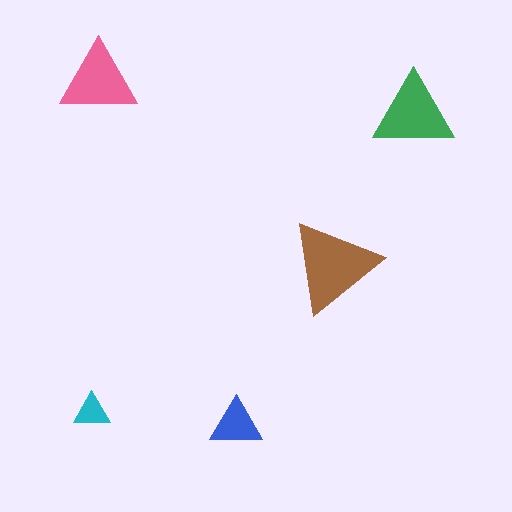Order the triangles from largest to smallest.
the brown one, the green one, the pink one, the blue one, the cyan one.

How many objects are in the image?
There are 5 objects in the image.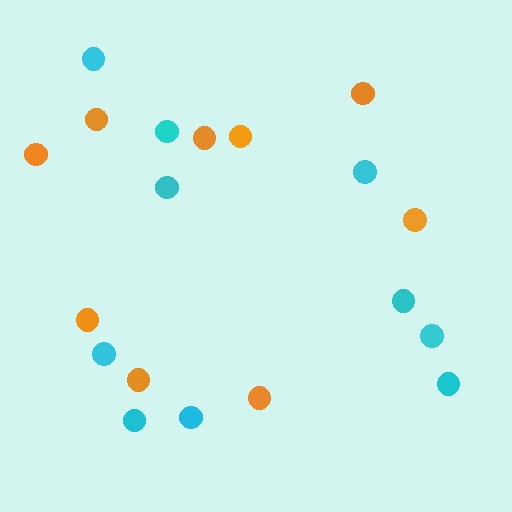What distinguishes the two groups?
There are 2 groups: one group of cyan circles (10) and one group of orange circles (9).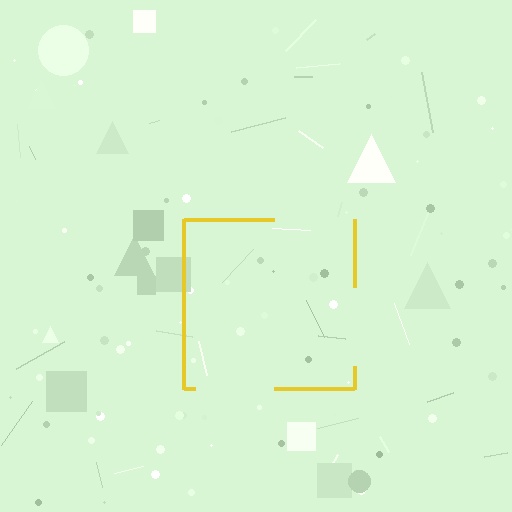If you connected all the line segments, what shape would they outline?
They would outline a square.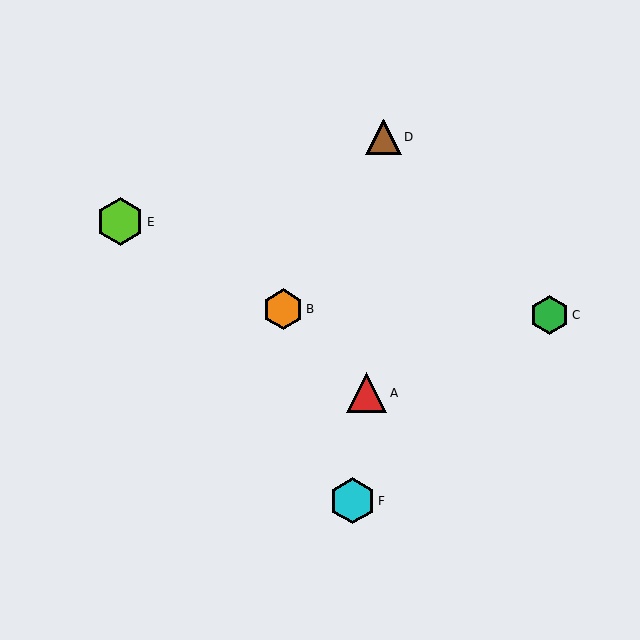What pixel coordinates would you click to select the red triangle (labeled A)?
Click at (366, 393) to select the red triangle A.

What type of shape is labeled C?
Shape C is a green hexagon.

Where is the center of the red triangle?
The center of the red triangle is at (366, 393).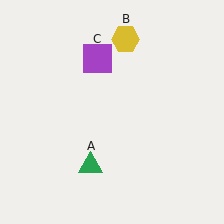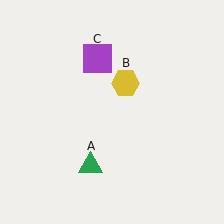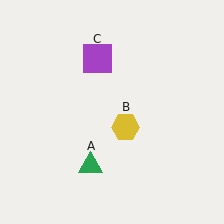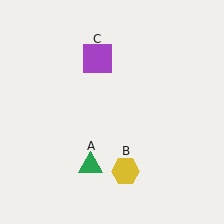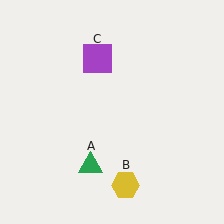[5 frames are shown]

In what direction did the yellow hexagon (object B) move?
The yellow hexagon (object B) moved down.